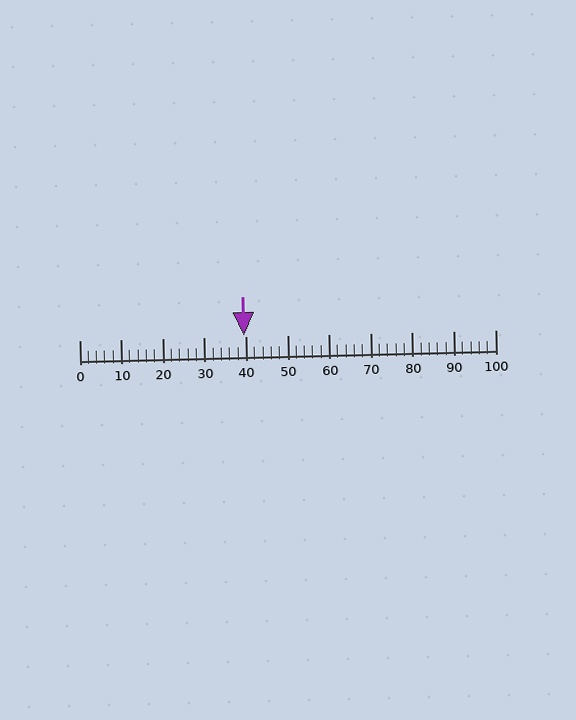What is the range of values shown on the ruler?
The ruler shows values from 0 to 100.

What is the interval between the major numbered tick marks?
The major tick marks are spaced 10 units apart.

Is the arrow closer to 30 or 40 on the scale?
The arrow is closer to 40.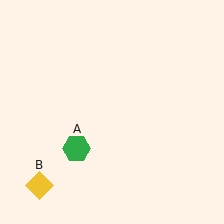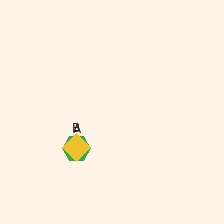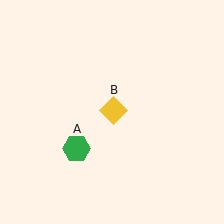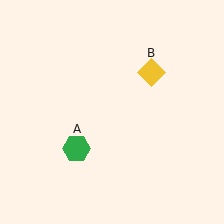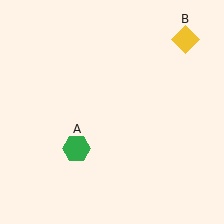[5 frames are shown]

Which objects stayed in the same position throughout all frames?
Green hexagon (object A) remained stationary.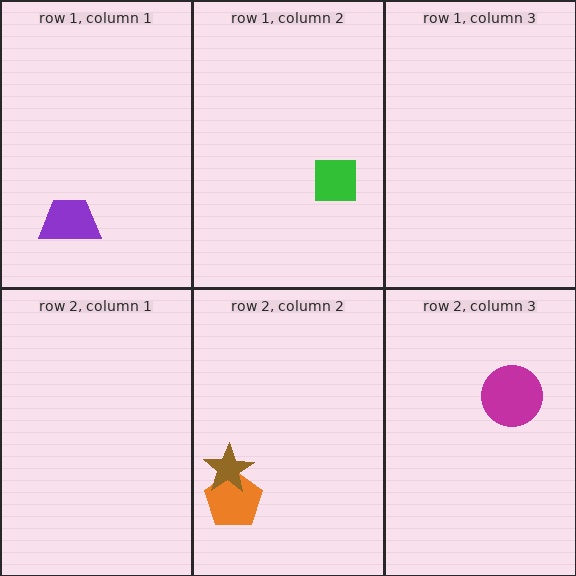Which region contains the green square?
The row 1, column 2 region.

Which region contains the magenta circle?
The row 2, column 3 region.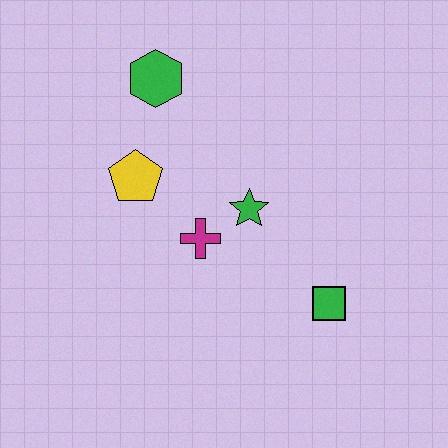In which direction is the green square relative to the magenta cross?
The green square is to the right of the magenta cross.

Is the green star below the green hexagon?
Yes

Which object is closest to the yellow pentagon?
The magenta cross is closest to the yellow pentagon.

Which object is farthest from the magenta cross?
The green hexagon is farthest from the magenta cross.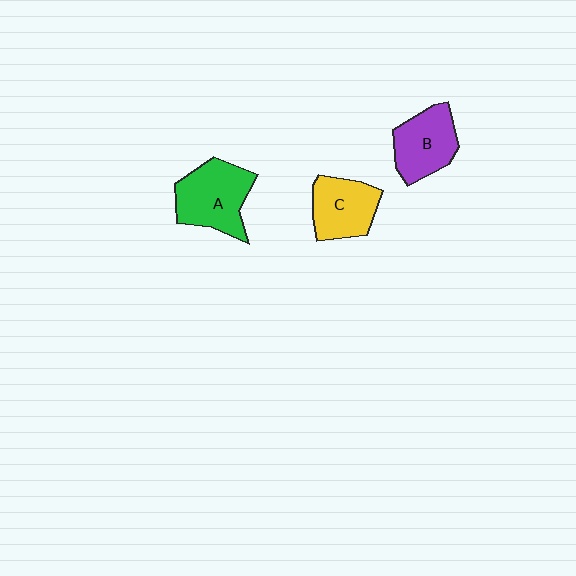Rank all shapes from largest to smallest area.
From largest to smallest: A (green), B (purple), C (yellow).